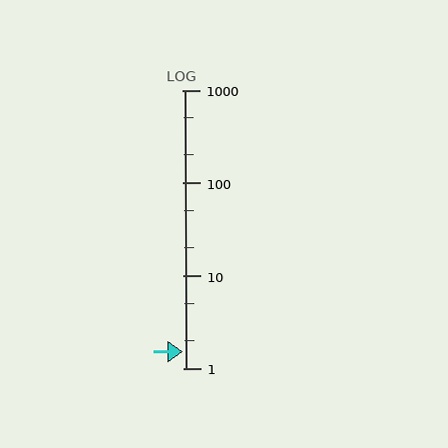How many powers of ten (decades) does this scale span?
The scale spans 3 decades, from 1 to 1000.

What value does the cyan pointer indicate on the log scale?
The pointer indicates approximately 1.5.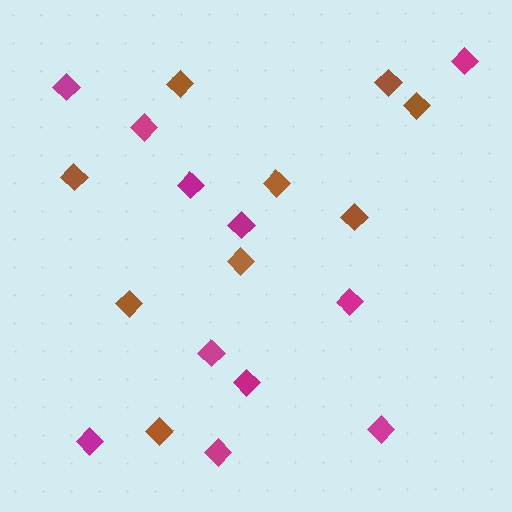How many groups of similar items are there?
There are 2 groups: one group of brown diamonds (9) and one group of magenta diamonds (11).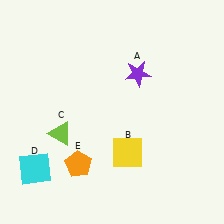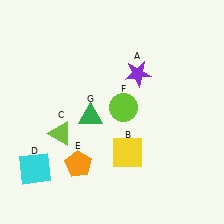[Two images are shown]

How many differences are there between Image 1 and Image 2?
There are 2 differences between the two images.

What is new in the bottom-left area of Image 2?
A green triangle (G) was added in the bottom-left area of Image 2.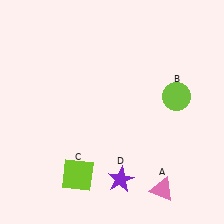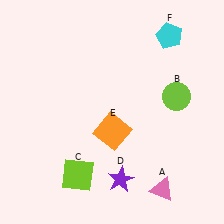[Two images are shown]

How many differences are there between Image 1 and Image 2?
There are 2 differences between the two images.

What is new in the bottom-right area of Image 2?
An orange square (E) was added in the bottom-right area of Image 2.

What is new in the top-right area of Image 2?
A cyan pentagon (F) was added in the top-right area of Image 2.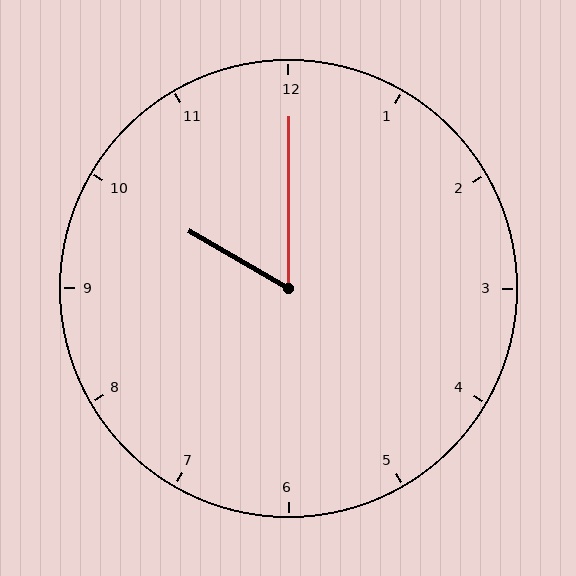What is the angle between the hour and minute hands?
Approximately 60 degrees.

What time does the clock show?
10:00.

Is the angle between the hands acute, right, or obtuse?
It is acute.